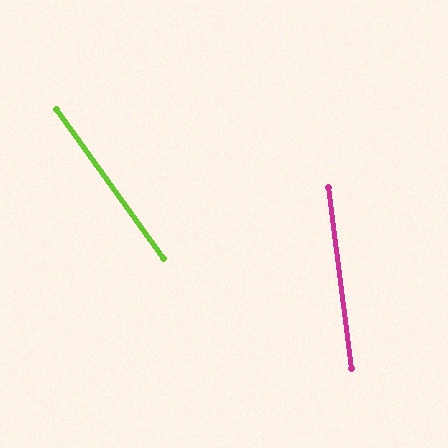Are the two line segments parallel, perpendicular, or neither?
Neither parallel nor perpendicular — they differ by about 28°.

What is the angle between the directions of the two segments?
Approximately 28 degrees.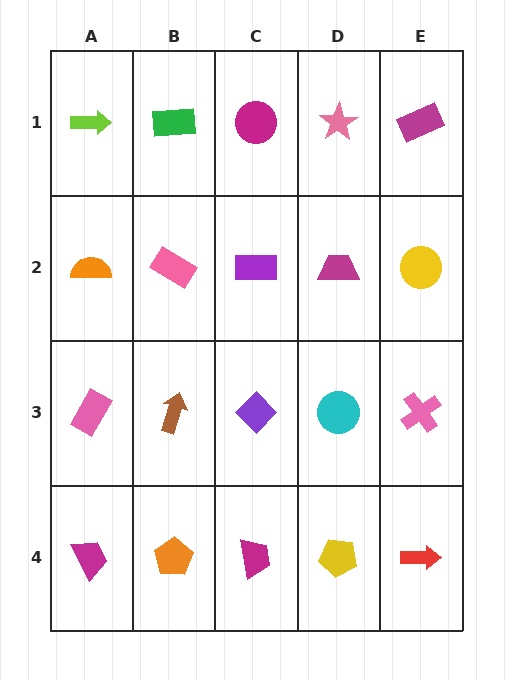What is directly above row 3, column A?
An orange semicircle.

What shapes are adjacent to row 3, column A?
An orange semicircle (row 2, column A), a magenta trapezoid (row 4, column A), a brown arrow (row 3, column B).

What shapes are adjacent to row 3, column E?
A yellow circle (row 2, column E), a red arrow (row 4, column E), a cyan circle (row 3, column D).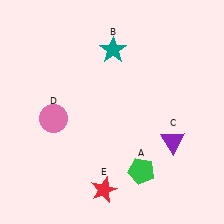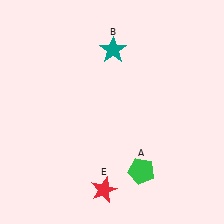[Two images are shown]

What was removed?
The purple triangle (C), the pink circle (D) were removed in Image 2.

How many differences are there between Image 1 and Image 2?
There are 2 differences between the two images.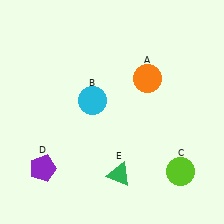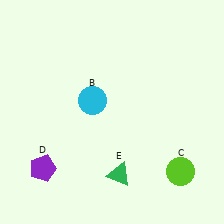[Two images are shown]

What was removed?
The orange circle (A) was removed in Image 2.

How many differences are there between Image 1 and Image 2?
There is 1 difference between the two images.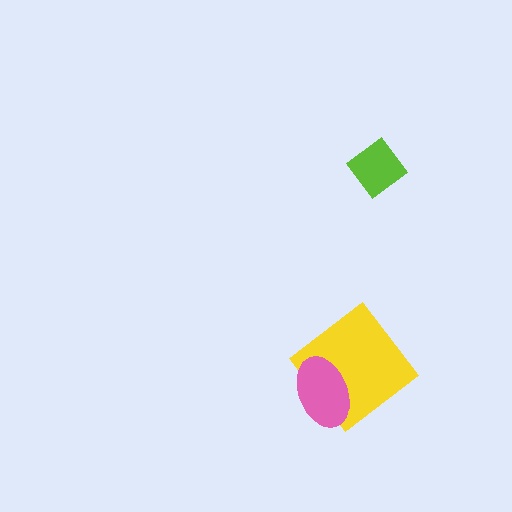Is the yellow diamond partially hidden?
Yes, it is partially covered by another shape.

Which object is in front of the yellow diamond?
The pink ellipse is in front of the yellow diamond.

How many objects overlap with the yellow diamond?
1 object overlaps with the yellow diamond.